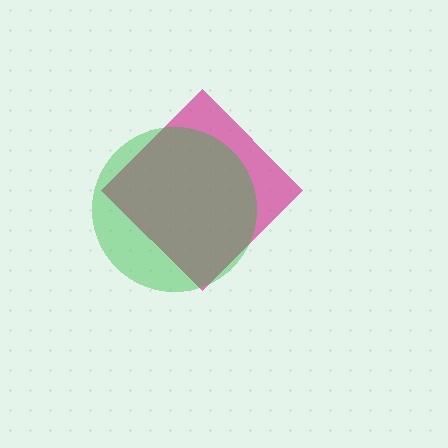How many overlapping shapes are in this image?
There are 2 overlapping shapes in the image.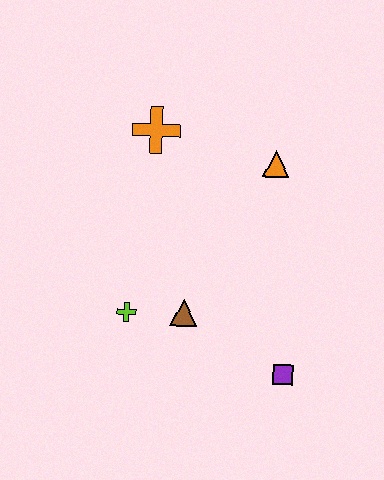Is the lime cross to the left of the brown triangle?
Yes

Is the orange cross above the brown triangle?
Yes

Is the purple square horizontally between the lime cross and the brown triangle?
No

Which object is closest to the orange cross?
The orange triangle is closest to the orange cross.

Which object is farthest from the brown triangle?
The orange cross is farthest from the brown triangle.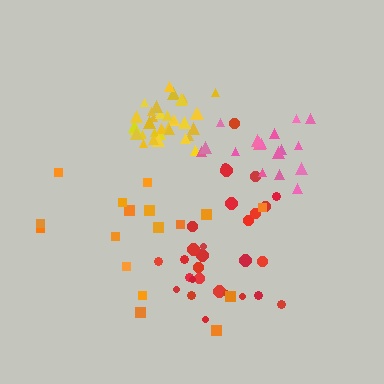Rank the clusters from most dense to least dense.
yellow, pink, red, orange.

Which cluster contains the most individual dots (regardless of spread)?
Yellow (34).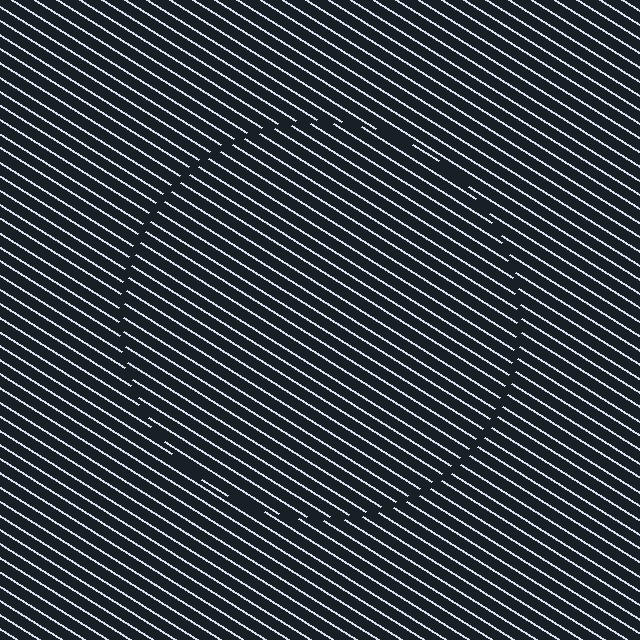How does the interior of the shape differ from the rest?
The interior of the shape contains the same grating, shifted by half a period — the contour is defined by the phase discontinuity where line-ends from the inner and outer gratings abut.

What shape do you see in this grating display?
An illusory circle. The interior of the shape contains the same grating, shifted by half a period — the contour is defined by the phase discontinuity where line-ends from the inner and outer gratings abut.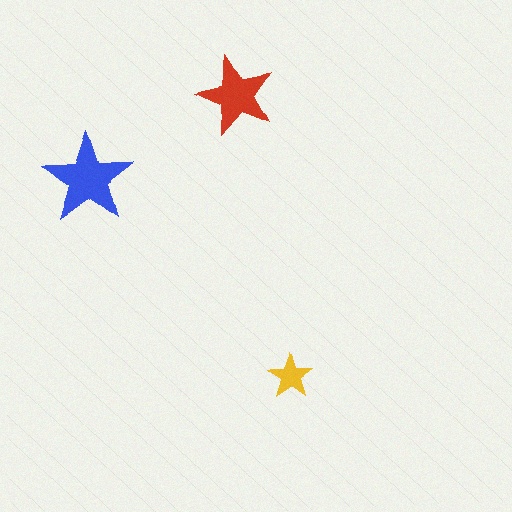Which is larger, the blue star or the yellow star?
The blue one.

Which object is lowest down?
The yellow star is bottommost.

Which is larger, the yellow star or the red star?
The red one.